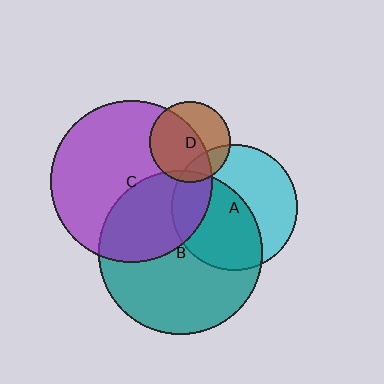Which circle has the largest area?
Circle B (teal).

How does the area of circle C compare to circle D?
Approximately 4.0 times.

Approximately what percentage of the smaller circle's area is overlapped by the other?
Approximately 55%.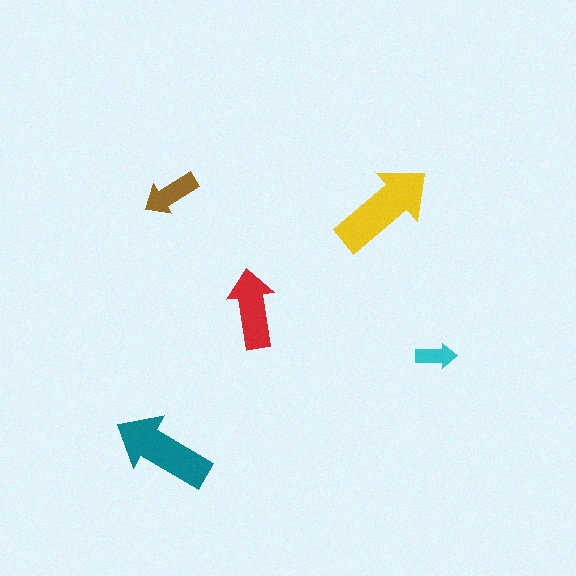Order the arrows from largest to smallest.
the yellow one, the teal one, the red one, the brown one, the cyan one.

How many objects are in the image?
There are 5 objects in the image.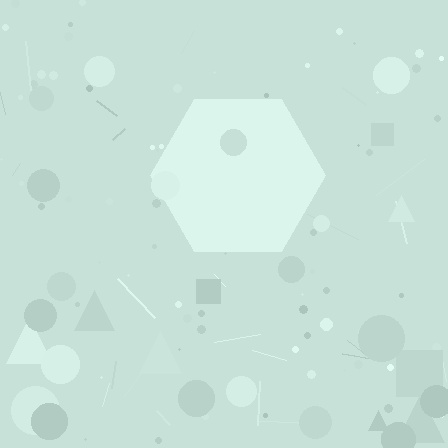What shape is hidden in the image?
A hexagon is hidden in the image.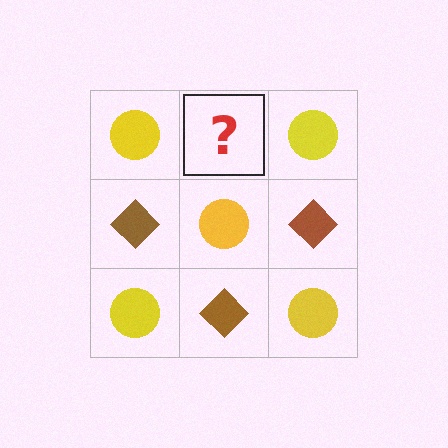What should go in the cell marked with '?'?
The missing cell should contain a brown diamond.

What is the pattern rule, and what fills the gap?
The rule is that it alternates yellow circle and brown diamond in a checkerboard pattern. The gap should be filled with a brown diamond.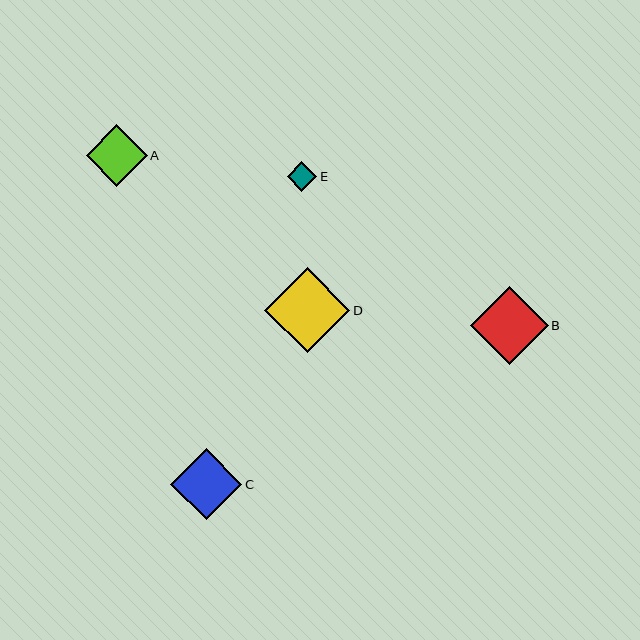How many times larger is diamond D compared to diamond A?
Diamond D is approximately 1.4 times the size of diamond A.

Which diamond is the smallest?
Diamond E is the smallest with a size of approximately 30 pixels.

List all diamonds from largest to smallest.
From largest to smallest: D, B, C, A, E.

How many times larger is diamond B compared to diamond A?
Diamond B is approximately 1.3 times the size of diamond A.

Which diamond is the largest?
Diamond D is the largest with a size of approximately 85 pixels.